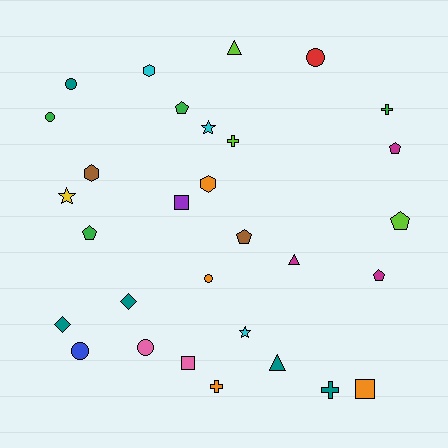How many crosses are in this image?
There are 4 crosses.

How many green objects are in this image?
There are 4 green objects.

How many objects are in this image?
There are 30 objects.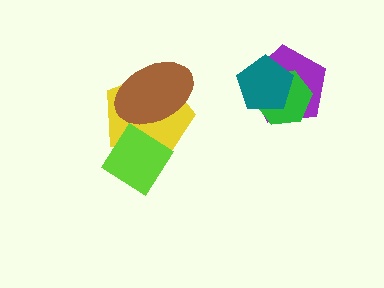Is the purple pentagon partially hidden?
Yes, it is partially covered by another shape.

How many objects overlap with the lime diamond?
2 objects overlap with the lime diamond.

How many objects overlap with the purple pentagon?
2 objects overlap with the purple pentagon.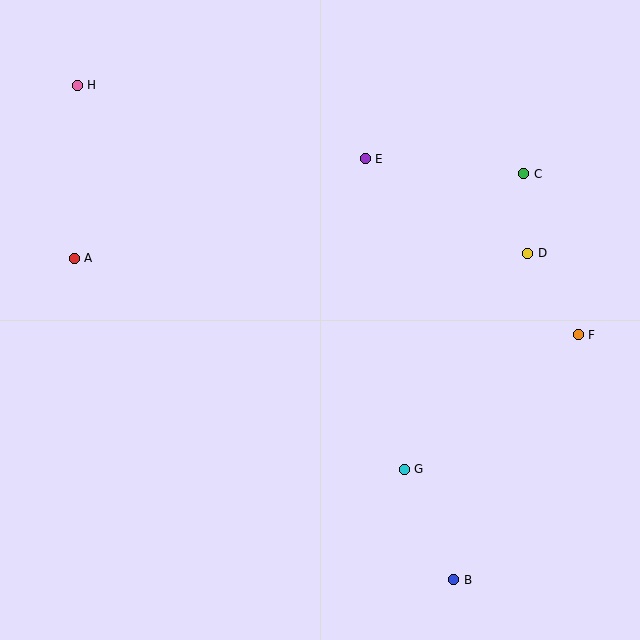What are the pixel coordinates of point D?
Point D is at (528, 253).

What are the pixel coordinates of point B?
Point B is at (454, 580).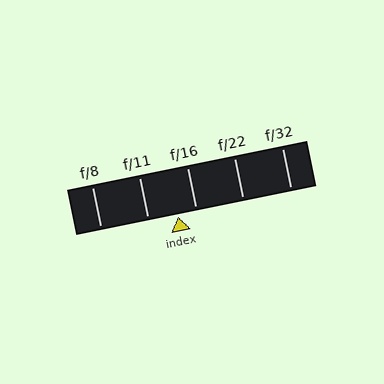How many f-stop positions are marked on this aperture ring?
There are 5 f-stop positions marked.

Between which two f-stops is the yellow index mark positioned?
The index mark is between f/11 and f/16.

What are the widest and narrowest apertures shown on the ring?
The widest aperture shown is f/8 and the narrowest is f/32.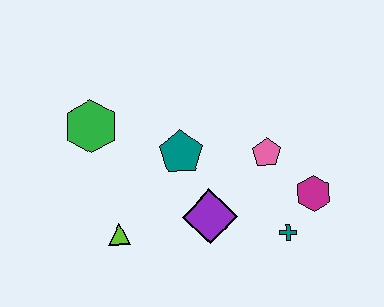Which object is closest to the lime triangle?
The purple diamond is closest to the lime triangle.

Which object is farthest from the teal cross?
The green hexagon is farthest from the teal cross.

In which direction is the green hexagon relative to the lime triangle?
The green hexagon is above the lime triangle.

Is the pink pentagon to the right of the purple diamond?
Yes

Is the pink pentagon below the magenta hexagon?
No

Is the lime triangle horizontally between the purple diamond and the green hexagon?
Yes